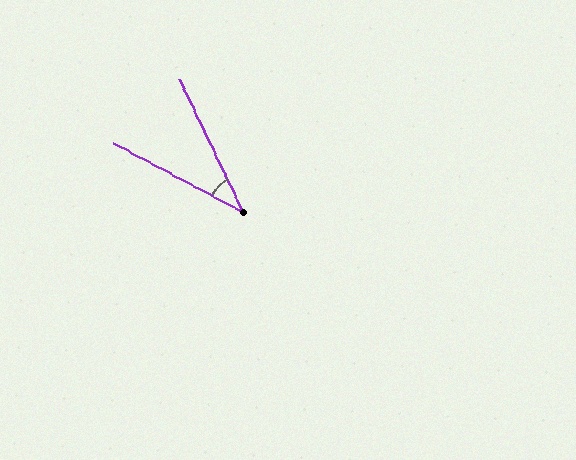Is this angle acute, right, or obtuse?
It is acute.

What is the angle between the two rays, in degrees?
Approximately 37 degrees.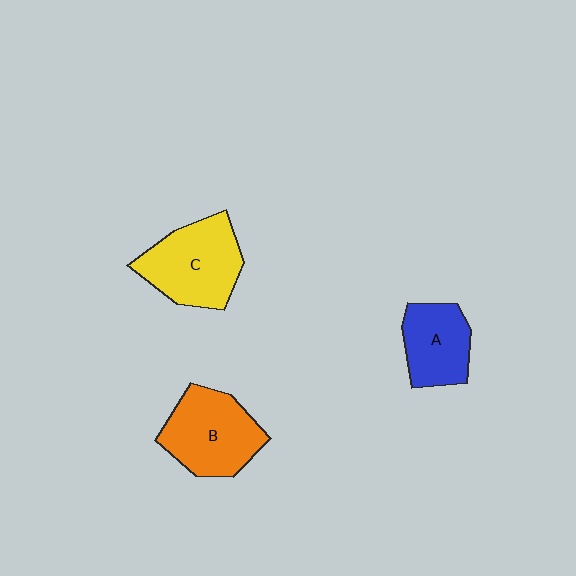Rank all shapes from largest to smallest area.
From largest to smallest: C (yellow), B (orange), A (blue).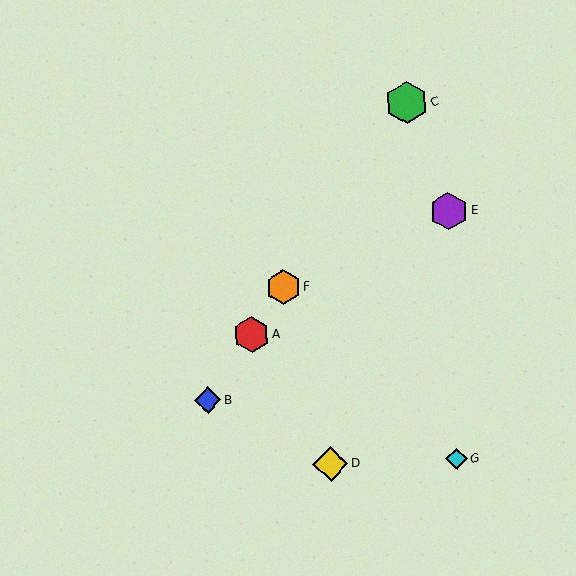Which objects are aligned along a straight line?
Objects A, B, C, F are aligned along a straight line.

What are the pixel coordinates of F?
Object F is at (283, 287).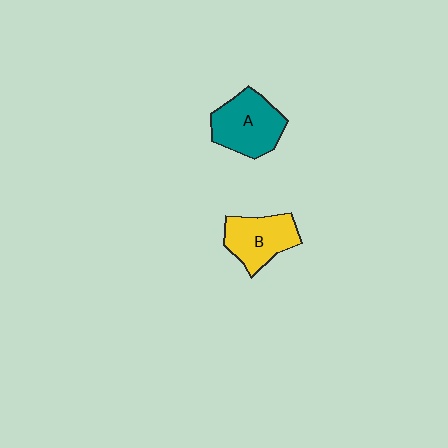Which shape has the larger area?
Shape A (teal).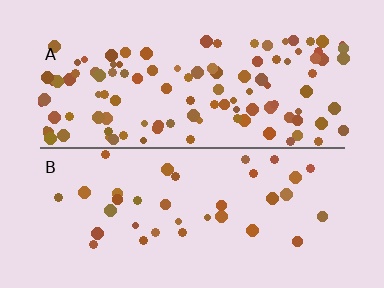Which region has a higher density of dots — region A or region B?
A (the top).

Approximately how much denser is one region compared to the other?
Approximately 3.0× — region A over region B.